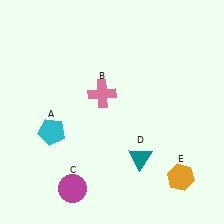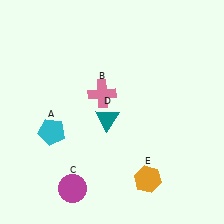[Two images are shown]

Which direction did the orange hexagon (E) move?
The orange hexagon (E) moved left.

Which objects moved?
The objects that moved are: the teal triangle (D), the orange hexagon (E).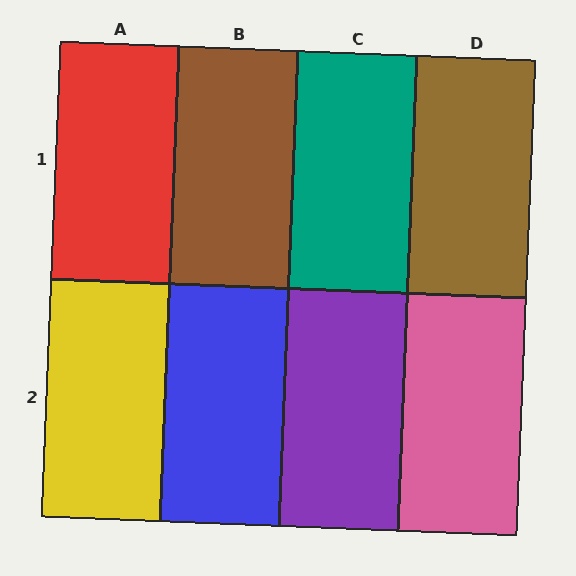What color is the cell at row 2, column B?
Blue.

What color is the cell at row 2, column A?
Yellow.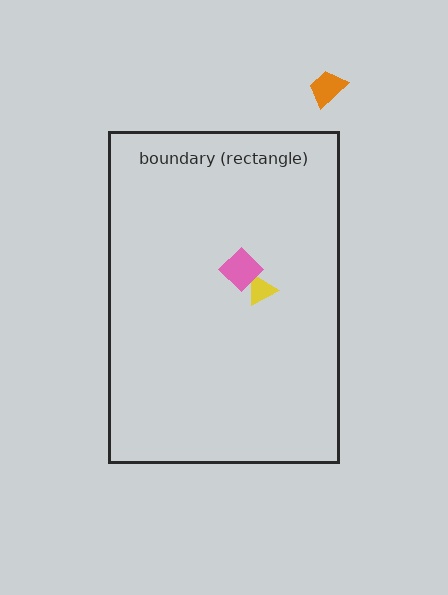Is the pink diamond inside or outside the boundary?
Inside.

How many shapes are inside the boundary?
2 inside, 1 outside.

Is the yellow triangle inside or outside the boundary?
Inside.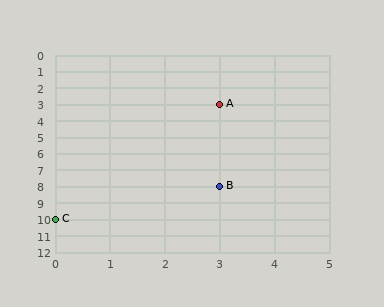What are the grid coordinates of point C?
Point C is at grid coordinates (0, 10).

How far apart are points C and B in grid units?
Points C and B are 3 columns and 2 rows apart (about 3.6 grid units diagonally).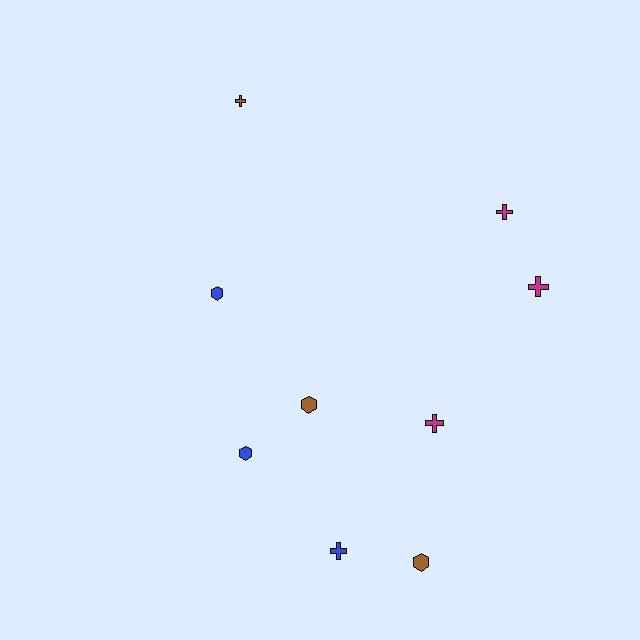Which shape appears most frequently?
Cross, with 5 objects.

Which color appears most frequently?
Brown, with 3 objects.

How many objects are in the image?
There are 9 objects.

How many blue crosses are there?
There is 1 blue cross.